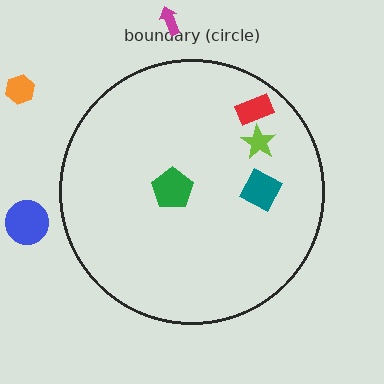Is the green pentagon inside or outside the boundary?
Inside.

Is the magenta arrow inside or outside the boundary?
Outside.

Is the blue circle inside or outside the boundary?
Outside.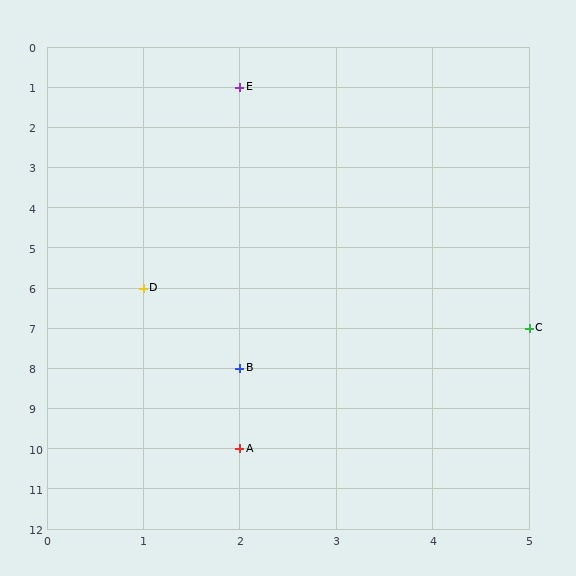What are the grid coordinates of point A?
Point A is at grid coordinates (2, 10).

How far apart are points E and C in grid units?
Points E and C are 3 columns and 6 rows apart (about 6.7 grid units diagonally).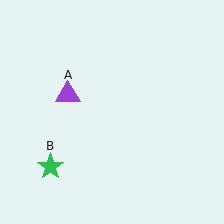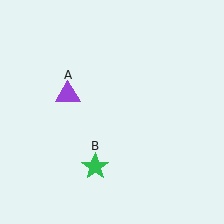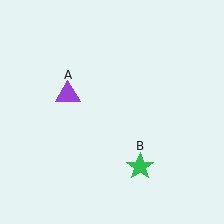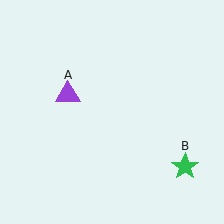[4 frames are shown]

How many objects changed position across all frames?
1 object changed position: green star (object B).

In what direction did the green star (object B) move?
The green star (object B) moved right.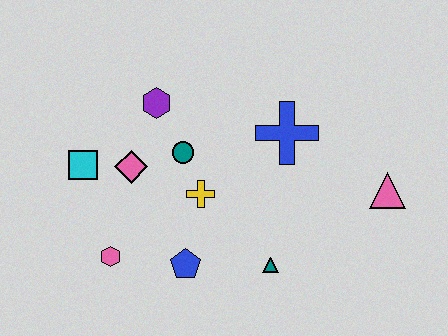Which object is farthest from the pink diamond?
The pink triangle is farthest from the pink diamond.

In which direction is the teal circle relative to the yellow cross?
The teal circle is above the yellow cross.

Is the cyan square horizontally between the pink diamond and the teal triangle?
No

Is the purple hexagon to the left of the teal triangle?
Yes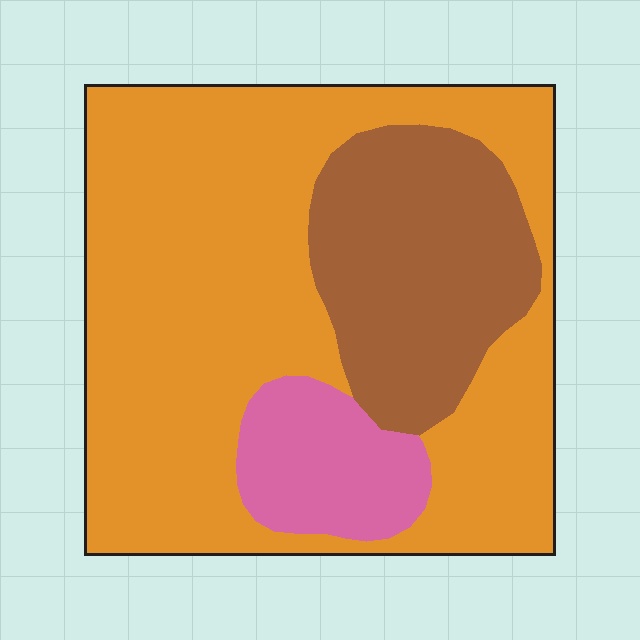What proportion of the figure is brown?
Brown covers roughly 25% of the figure.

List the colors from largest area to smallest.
From largest to smallest: orange, brown, pink.